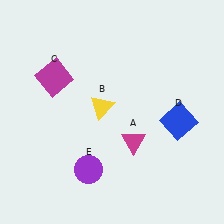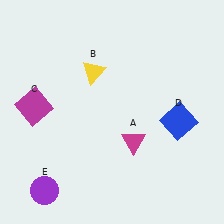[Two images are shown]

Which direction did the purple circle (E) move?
The purple circle (E) moved left.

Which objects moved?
The objects that moved are: the yellow triangle (B), the magenta square (C), the purple circle (E).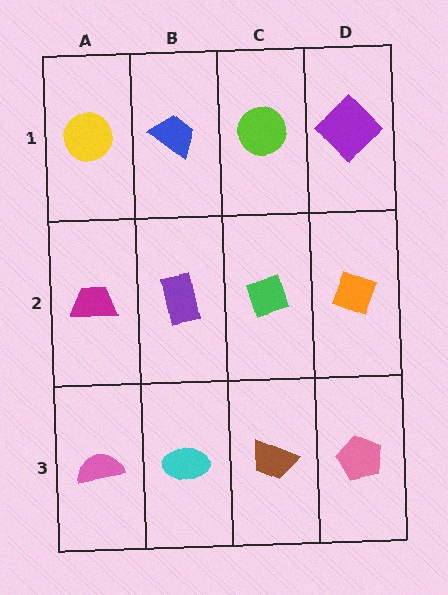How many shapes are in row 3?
4 shapes.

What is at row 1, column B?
A blue trapezoid.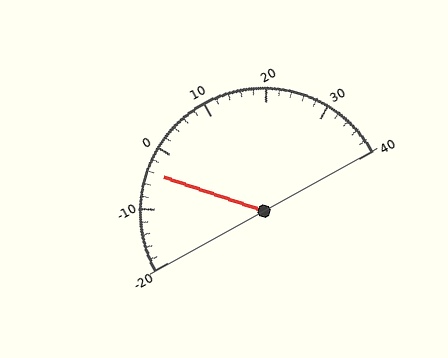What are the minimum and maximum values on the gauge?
The gauge ranges from -20 to 40.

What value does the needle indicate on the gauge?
The needle indicates approximately -4.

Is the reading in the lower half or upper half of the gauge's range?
The reading is in the lower half of the range (-20 to 40).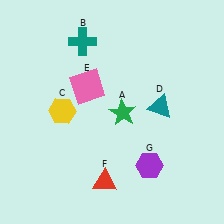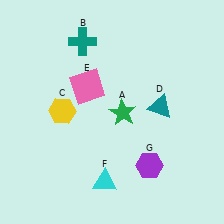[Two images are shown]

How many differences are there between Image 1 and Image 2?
There is 1 difference between the two images.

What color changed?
The triangle (F) changed from red in Image 1 to cyan in Image 2.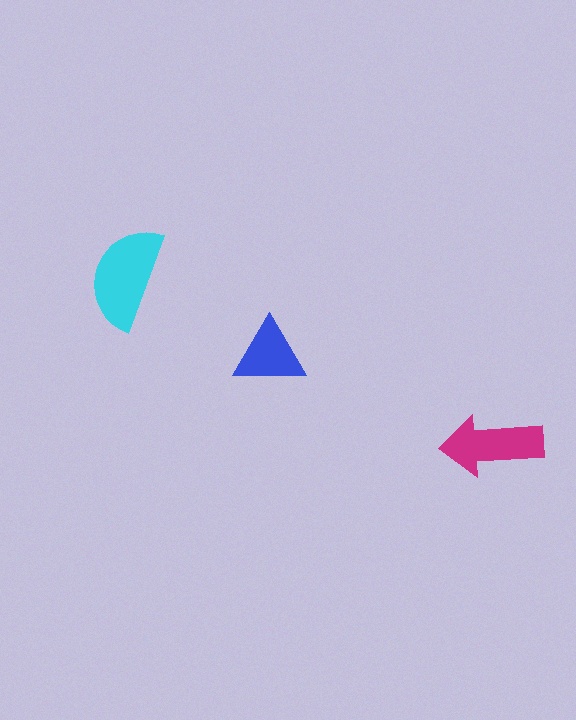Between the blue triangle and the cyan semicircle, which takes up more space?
The cyan semicircle.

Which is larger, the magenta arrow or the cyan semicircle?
The cyan semicircle.